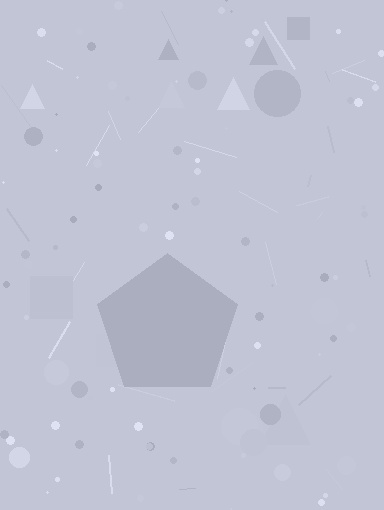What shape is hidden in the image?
A pentagon is hidden in the image.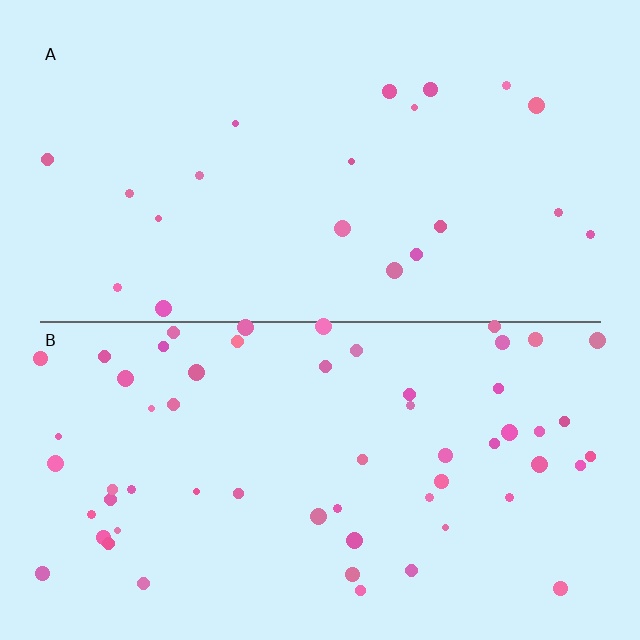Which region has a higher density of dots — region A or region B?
B (the bottom).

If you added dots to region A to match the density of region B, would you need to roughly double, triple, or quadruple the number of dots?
Approximately triple.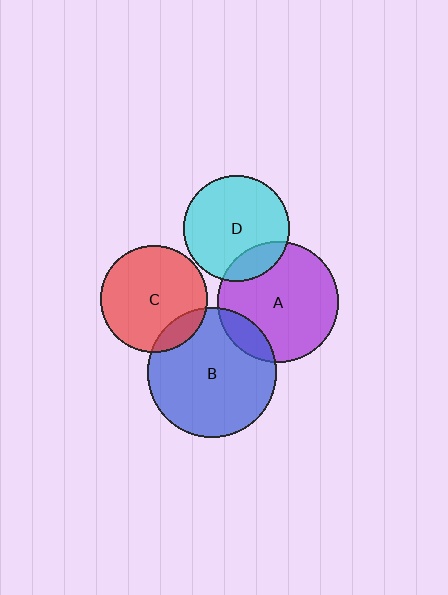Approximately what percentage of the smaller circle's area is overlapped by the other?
Approximately 15%.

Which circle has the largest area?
Circle B (blue).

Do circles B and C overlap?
Yes.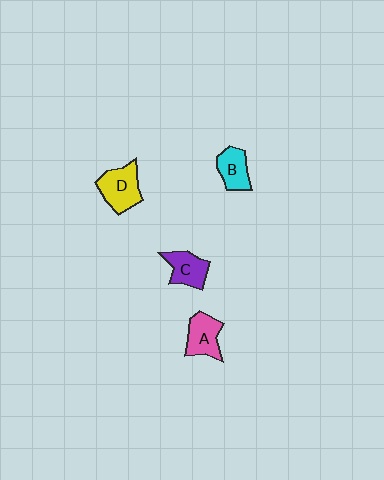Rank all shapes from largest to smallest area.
From largest to smallest: D (yellow), A (pink), C (purple), B (cyan).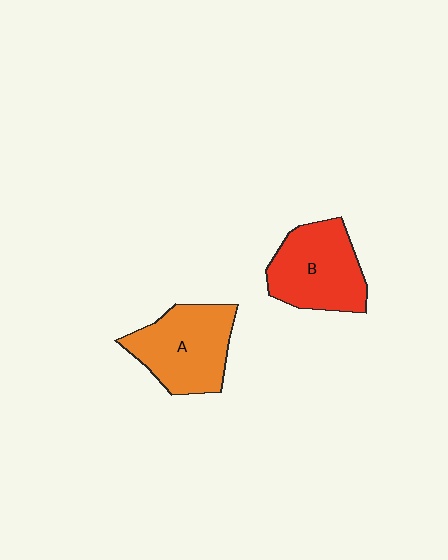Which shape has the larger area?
Shape A (orange).